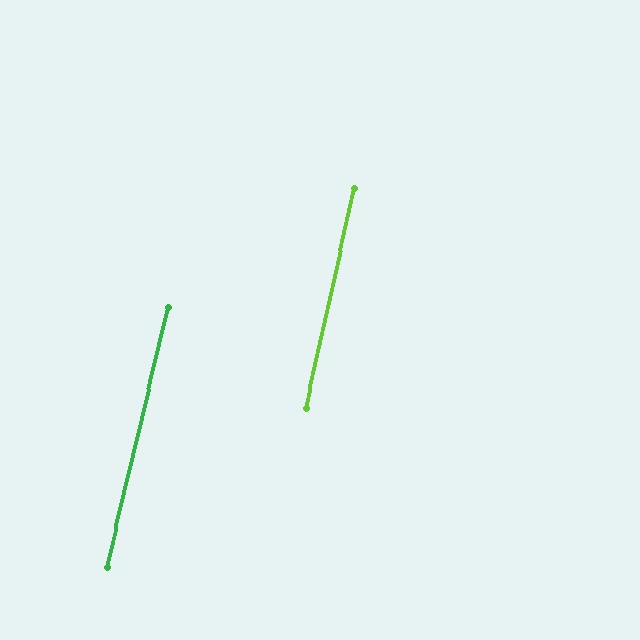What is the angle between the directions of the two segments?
Approximately 1 degree.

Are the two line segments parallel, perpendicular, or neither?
Parallel — their directions differ by only 0.8°.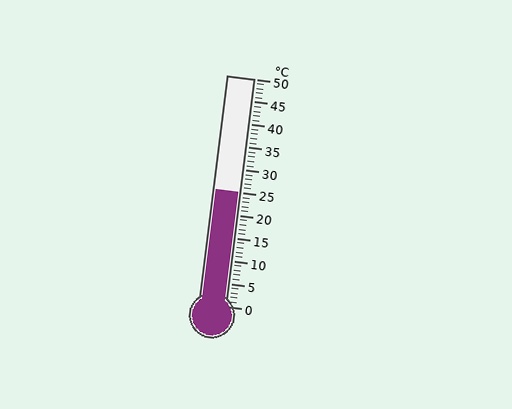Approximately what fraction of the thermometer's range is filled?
The thermometer is filled to approximately 50% of its range.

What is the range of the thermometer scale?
The thermometer scale ranges from 0°C to 50°C.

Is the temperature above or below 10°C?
The temperature is above 10°C.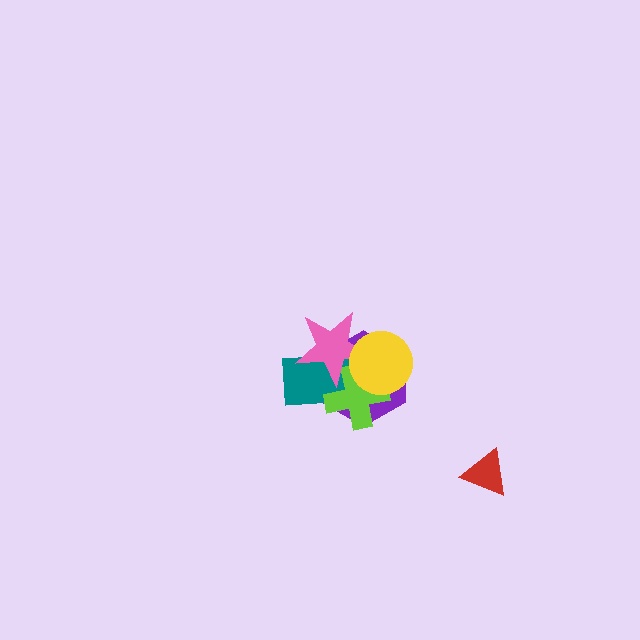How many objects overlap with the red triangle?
0 objects overlap with the red triangle.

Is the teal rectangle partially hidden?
Yes, it is partially covered by another shape.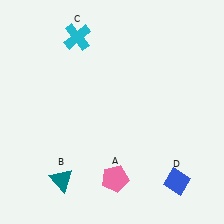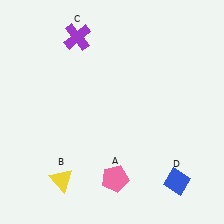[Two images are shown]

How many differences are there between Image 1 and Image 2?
There are 2 differences between the two images.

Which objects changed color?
B changed from teal to yellow. C changed from cyan to purple.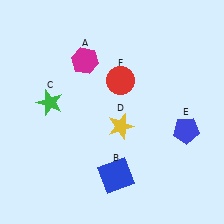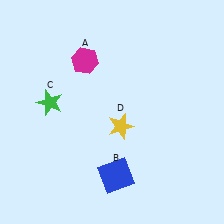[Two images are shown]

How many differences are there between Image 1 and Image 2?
There are 2 differences between the two images.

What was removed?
The red circle (F), the blue pentagon (E) were removed in Image 2.